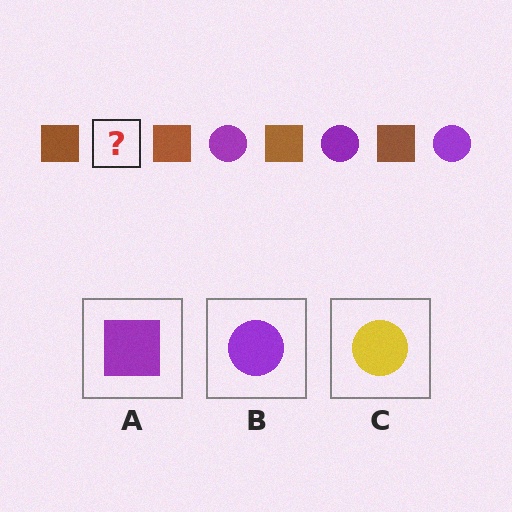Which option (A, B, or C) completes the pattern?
B.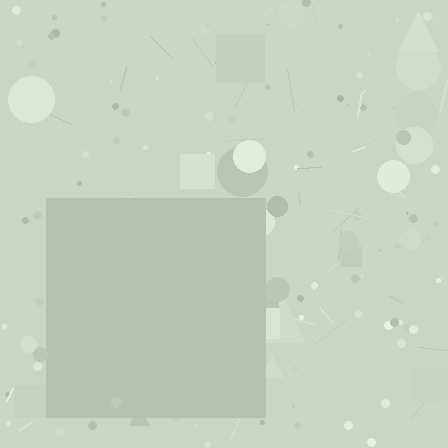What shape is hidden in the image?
A square is hidden in the image.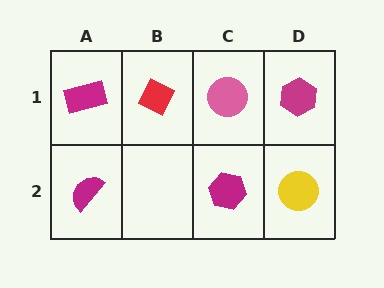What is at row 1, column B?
A red diamond.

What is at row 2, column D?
A yellow circle.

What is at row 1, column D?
A magenta hexagon.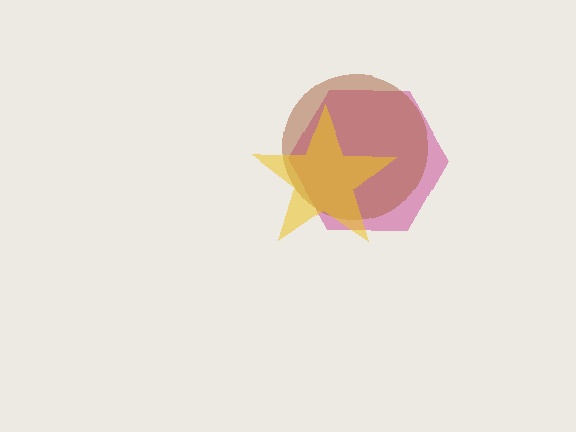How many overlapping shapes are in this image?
There are 3 overlapping shapes in the image.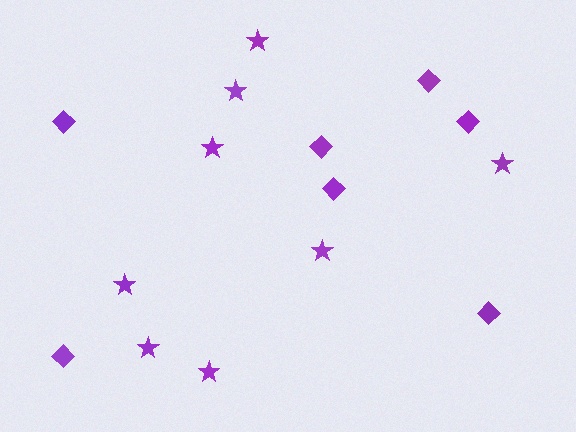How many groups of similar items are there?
There are 2 groups: one group of stars (8) and one group of diamonds (7).